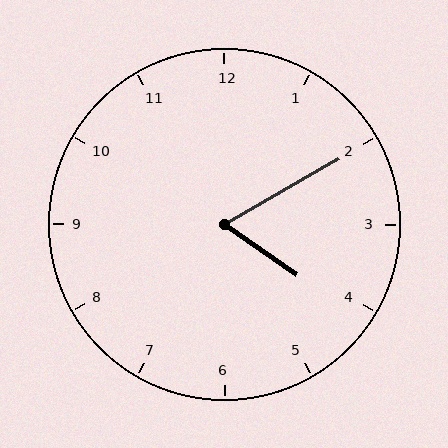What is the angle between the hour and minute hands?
Approximately 65 degrees.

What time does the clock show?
4:10.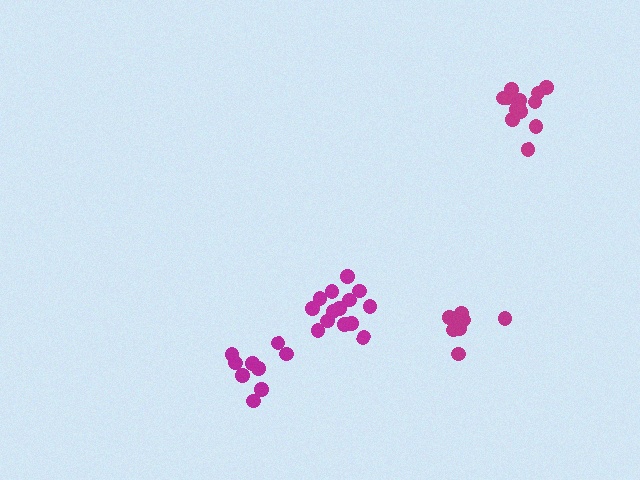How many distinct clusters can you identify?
There are 4 distinct clusters.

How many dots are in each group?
Group 1: 13 dots, Group 2: 14 dots, Group 3: 9 dots, Group 4: 9 dots (45 total).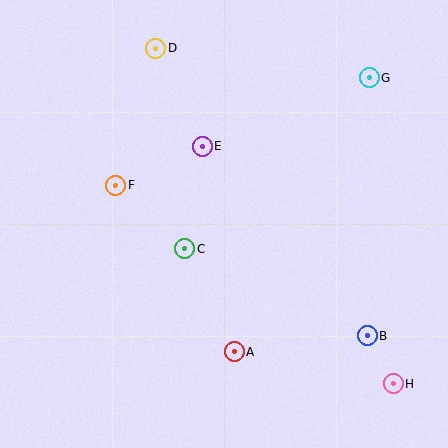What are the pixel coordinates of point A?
Point A is at (234, 352).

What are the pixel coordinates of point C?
Point C is at (185, 249).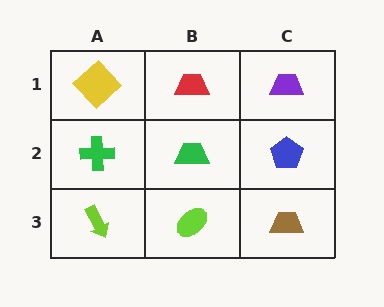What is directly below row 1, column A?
A green cross.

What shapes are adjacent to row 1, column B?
A green trapezoid (row 2, column B), a yellow diamond (row 1, column A), a purple trapezoid (row 1, column C).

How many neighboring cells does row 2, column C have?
3.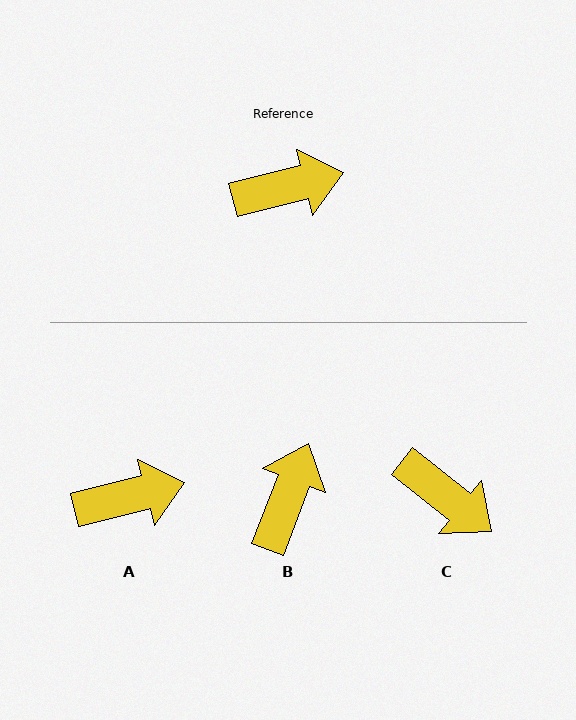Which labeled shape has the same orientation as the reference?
A.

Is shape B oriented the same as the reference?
No, it is off by about 55 degrees.